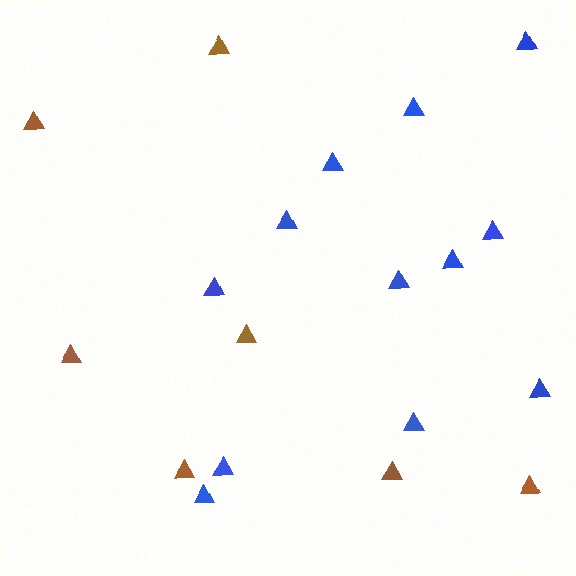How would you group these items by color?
There are 2 groups: one group of brown triangles (7) and one group of blue triangles (12).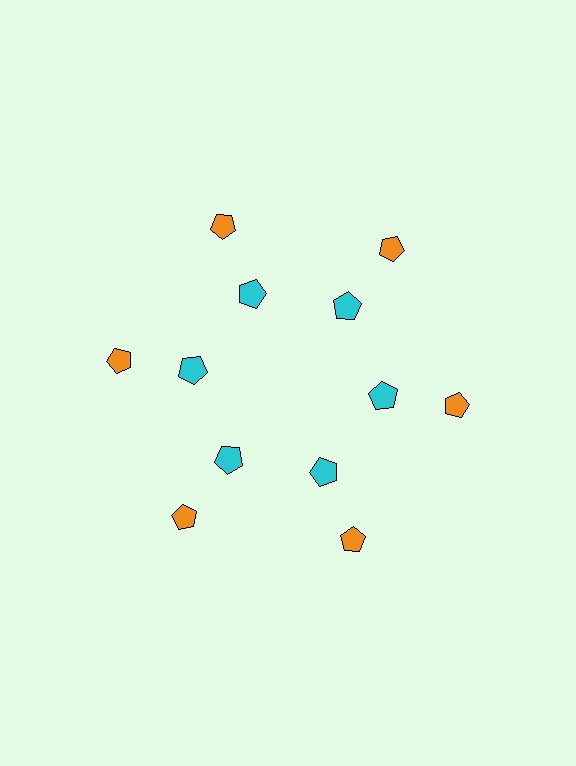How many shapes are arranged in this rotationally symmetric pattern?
There are 12 shapes, arranged in 6 groups of 2.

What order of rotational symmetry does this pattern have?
This pattern has 6-fold rotational symmetry.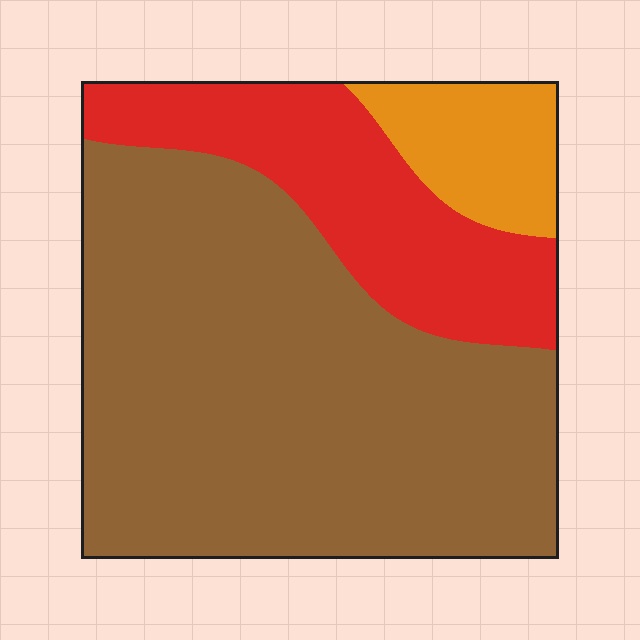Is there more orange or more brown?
Brown.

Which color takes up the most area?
Brown, at roughly 65%.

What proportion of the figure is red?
Red covers 24% of the figure.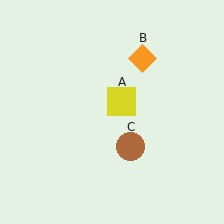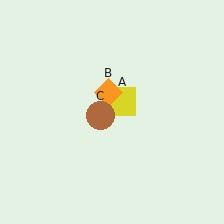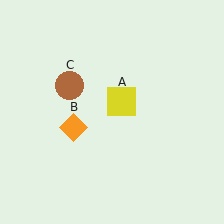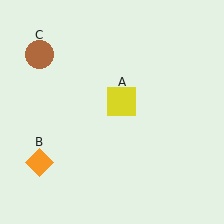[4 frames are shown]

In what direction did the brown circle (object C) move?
The brown circle (object C) moved up and to the left.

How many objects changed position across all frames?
2 objects changed position: orange diamond (object B), brown circle (object C).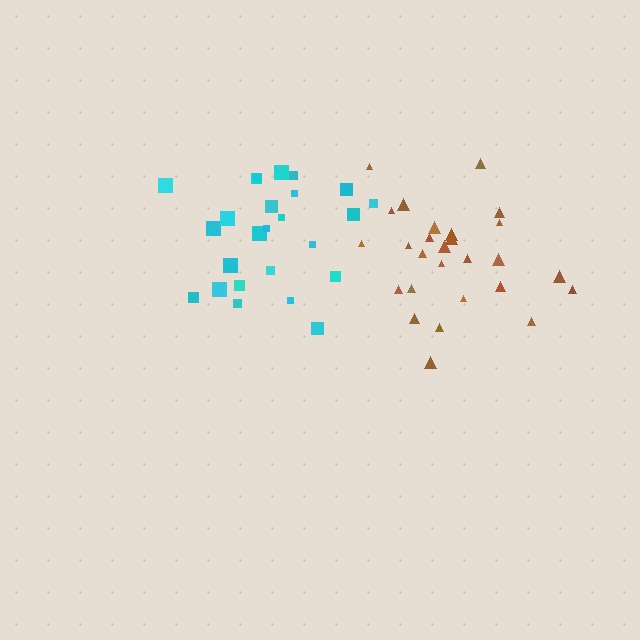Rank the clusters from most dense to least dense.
brown, cyan.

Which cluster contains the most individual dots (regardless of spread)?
Brown (27).